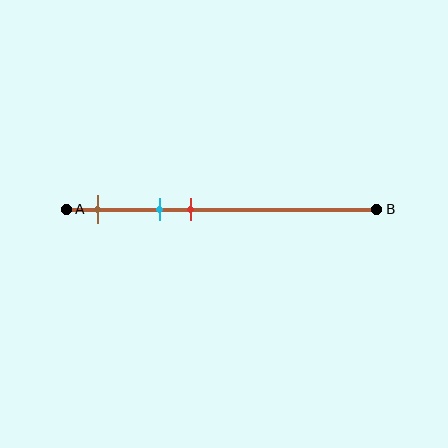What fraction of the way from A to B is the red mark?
The red mark is approximately 40% (0.4) of the way from A to B.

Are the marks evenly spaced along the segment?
Yes, the marks are approximately evenly spaced.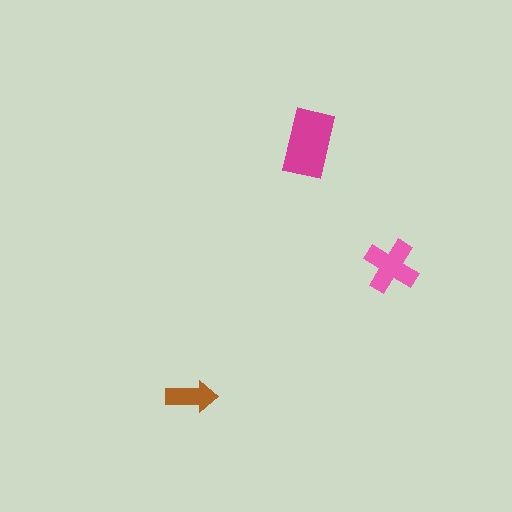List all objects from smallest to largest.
The brown arrow, the pink cross, the magenta rectangle.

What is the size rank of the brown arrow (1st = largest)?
3rd.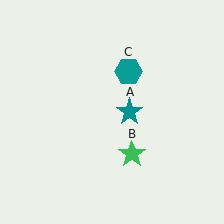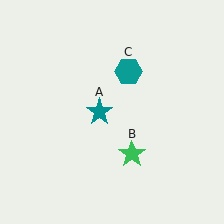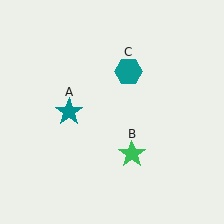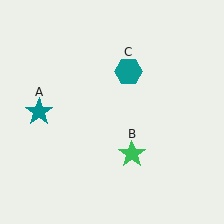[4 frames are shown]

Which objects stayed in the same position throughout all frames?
Green star (object B) and teal hexagon (object C) remained stationary.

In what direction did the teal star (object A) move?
The teal star (object A) moved left.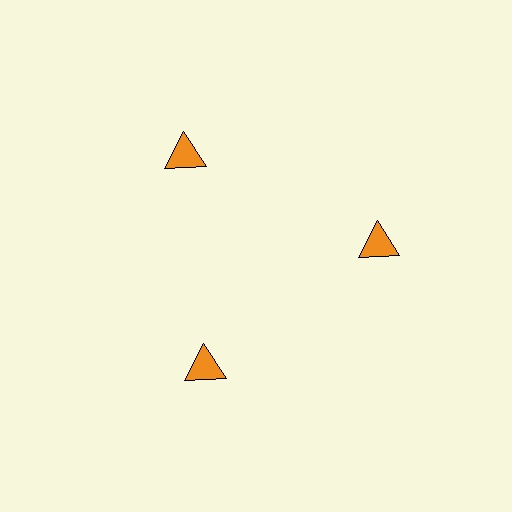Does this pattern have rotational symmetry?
Yes, this pattern has 3-fold rotational symmetry. It looks the same after rotating 120 degrees around the center.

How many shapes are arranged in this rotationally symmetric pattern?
There are 3 shapes, arranged in 3 groups of 1.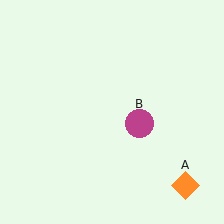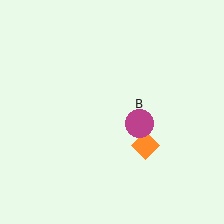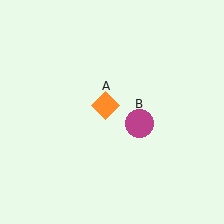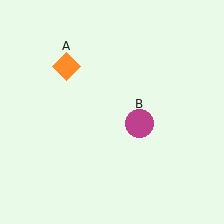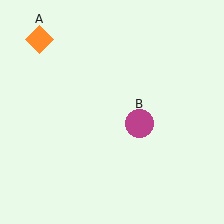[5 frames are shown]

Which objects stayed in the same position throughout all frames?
Magenta circle (object B) remained stationary.